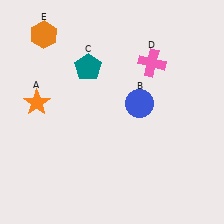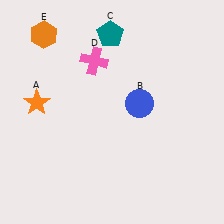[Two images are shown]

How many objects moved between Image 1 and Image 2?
2 objects moved between the two images.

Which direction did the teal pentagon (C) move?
The teal pentagon (C) moved up.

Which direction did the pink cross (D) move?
The pink cross (D) moved left.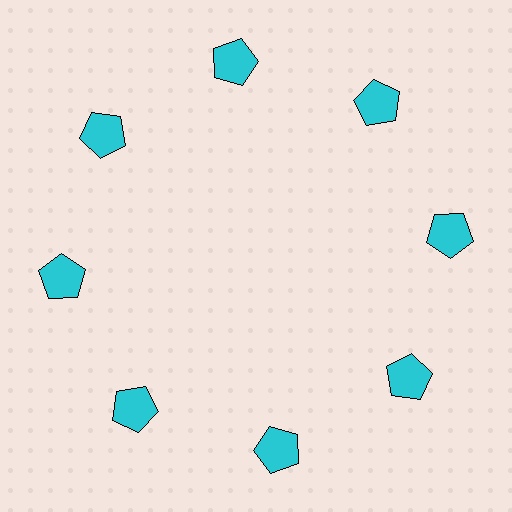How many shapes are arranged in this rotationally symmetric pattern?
There are 8 shapes, arranged in 8 groups of 1.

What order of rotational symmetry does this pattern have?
This pattern has 8-fold rotational symmetry.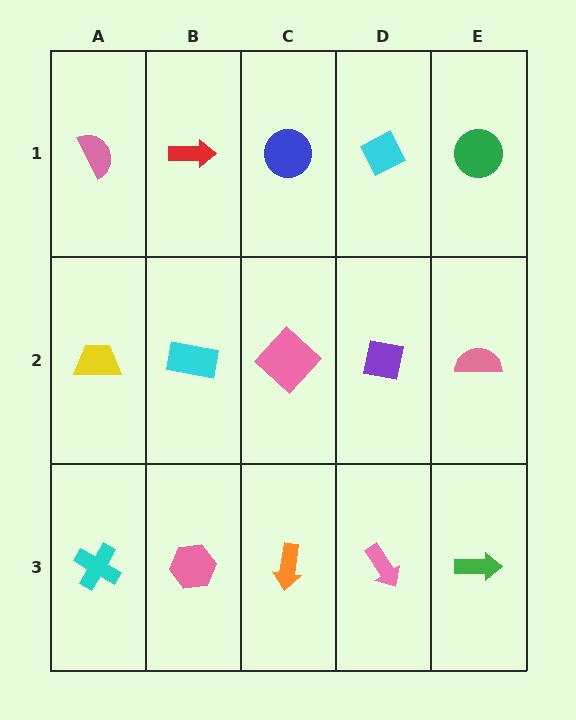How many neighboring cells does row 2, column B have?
4.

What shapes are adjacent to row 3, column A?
A yellow trapezoid (row 2, column A), a pink hexagon (row 3, column B).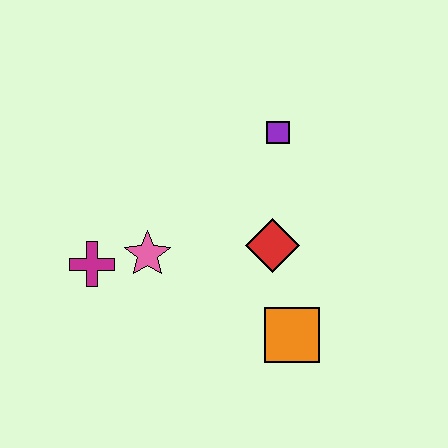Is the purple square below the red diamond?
No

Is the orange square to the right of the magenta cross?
Yes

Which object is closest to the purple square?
The red diamond is closest to the purple square.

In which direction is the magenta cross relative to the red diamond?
The magenta cross is to the left of the red diamond.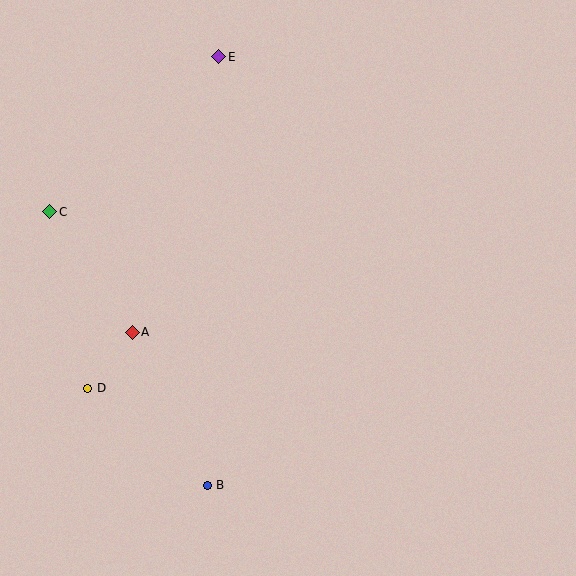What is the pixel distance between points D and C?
The distance between D and C is 181 pixels.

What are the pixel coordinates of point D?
Point D is at (88, 388).